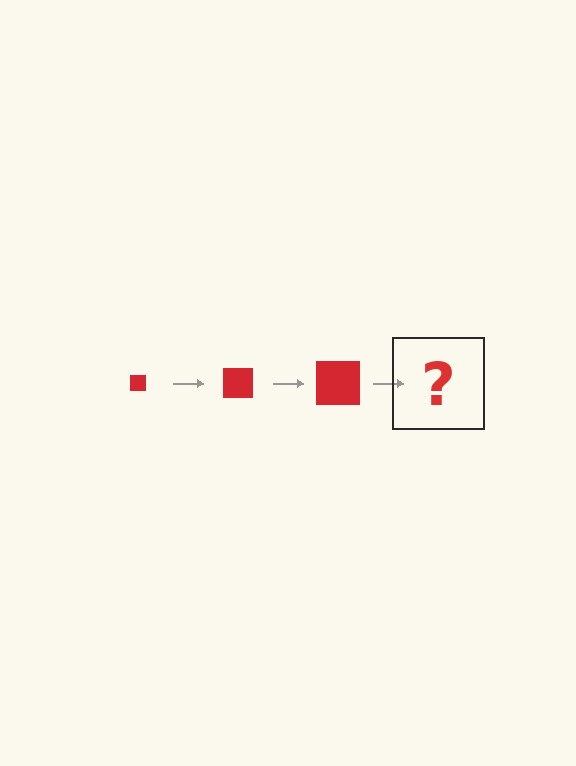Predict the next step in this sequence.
The next step is a red square, larger than the previous one.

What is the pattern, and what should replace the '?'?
The pattern is that the square gets progressively larger each step. The '?' should be a red square, larger than the previous one.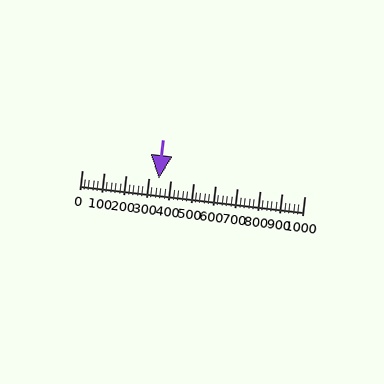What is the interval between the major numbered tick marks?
The major tick marks are spaced 100 units apart.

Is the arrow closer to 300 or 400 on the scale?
The arrow is closer to 300.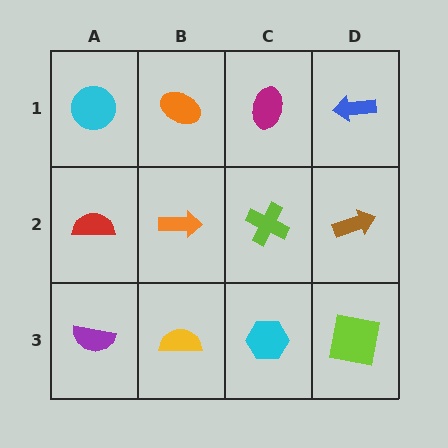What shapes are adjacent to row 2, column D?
A blue arrow (row 1, column D), a lime square (row 3, column D), a lime cross (row 2, column C).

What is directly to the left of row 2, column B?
A red semicircle.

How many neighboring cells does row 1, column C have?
3.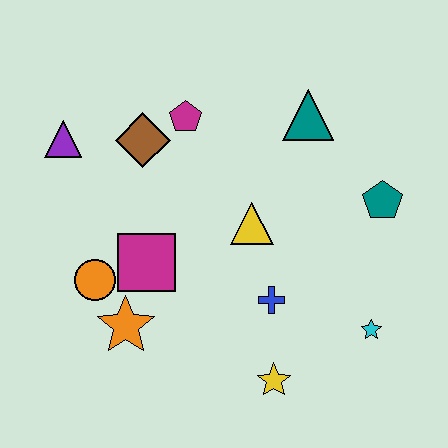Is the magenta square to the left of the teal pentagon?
Yes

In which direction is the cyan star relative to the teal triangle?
The cyan star is below the teal triangle.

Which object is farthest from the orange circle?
The teal pentagon is farthest from the orange circle.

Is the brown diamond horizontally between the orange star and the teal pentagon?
Yes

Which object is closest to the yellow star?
The blue cross is closest to the yellow star.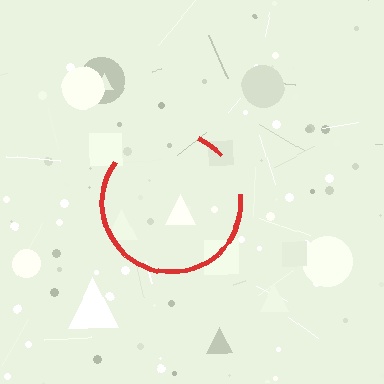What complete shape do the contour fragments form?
The contour fragments form a circle.